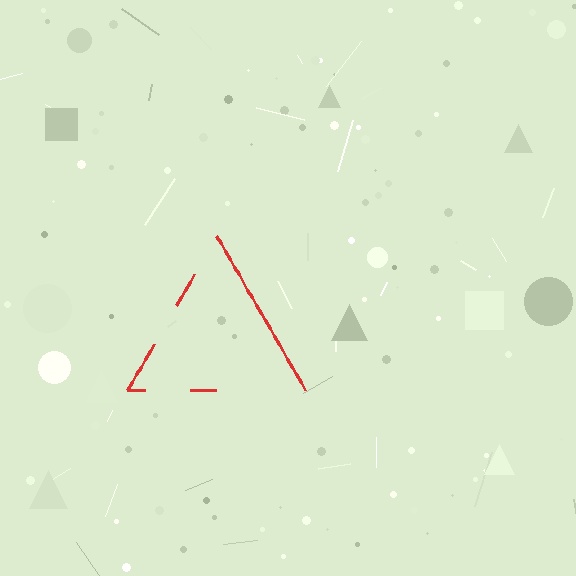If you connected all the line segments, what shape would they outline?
They would outline a triangle.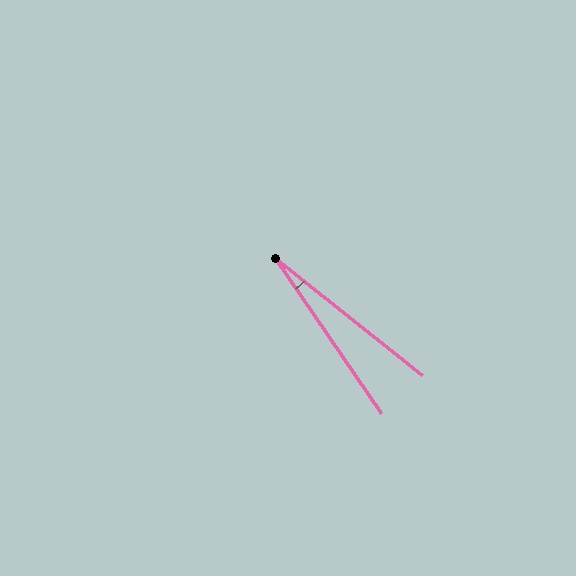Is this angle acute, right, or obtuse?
It is acute.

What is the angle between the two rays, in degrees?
Approximately 17 degrees.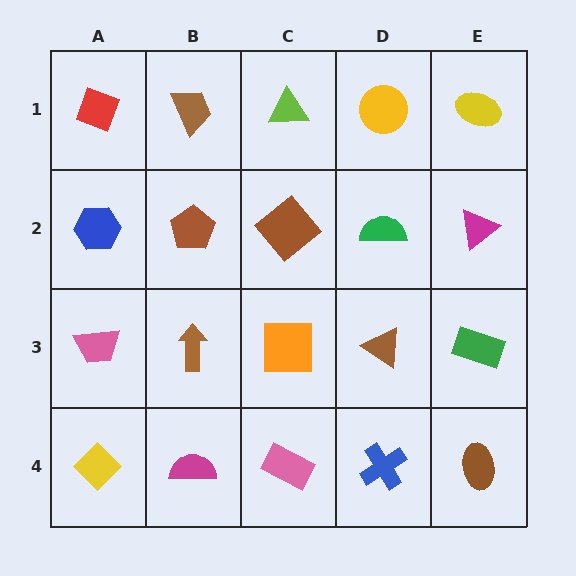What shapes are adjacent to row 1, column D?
A green semicircle (row 2, column D), a lime triangle (row 1, column C), a yellow ellipse (row 1, column E).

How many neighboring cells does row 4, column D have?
3.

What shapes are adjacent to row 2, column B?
A brown trapezoid (row 1, column B), a brown arrow (row 3, column B), a blue hexagon (row 2, column A), a brown diamond (row 2, column C).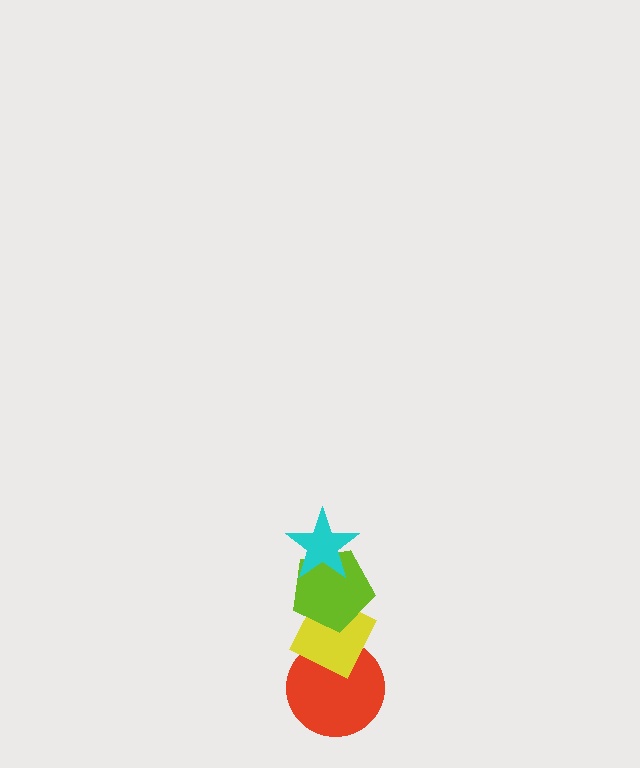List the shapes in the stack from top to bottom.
From top to bottom: the cyan star, the lime pentagon, the yellow diamond, the red circle.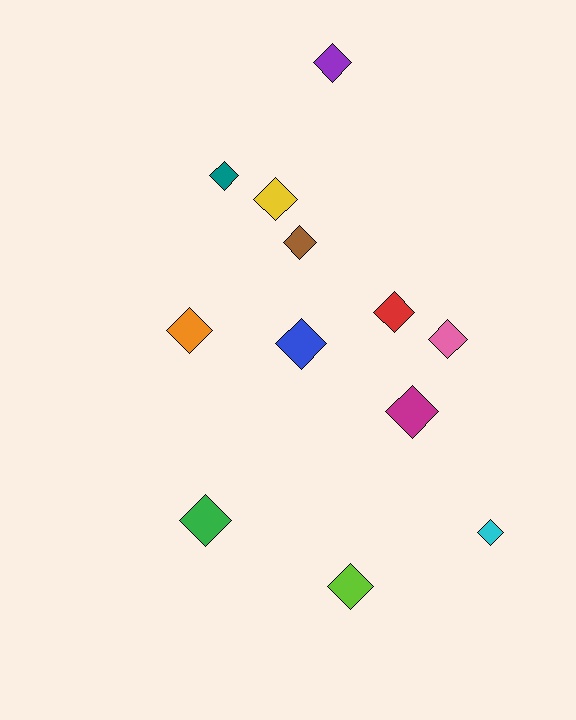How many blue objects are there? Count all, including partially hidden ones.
There is 1 blue object.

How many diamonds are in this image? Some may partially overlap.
There are 12 diamonds.